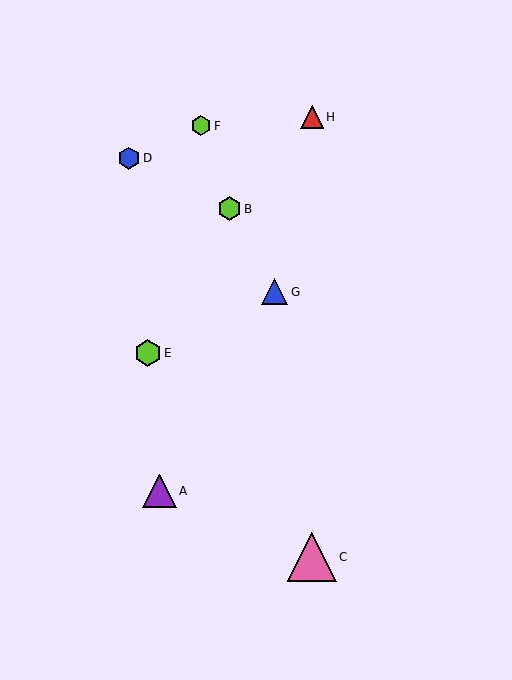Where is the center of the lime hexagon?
The center of the lime hexagon is at (229, 209).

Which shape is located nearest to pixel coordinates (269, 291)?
The blue triangle (labeled G) at (275, 292) is nearest to that location.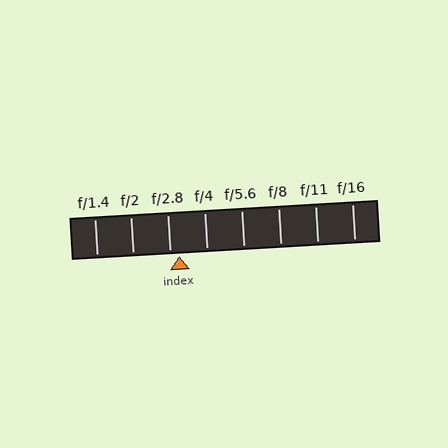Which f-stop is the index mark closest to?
The index mark is closest to f/2.8.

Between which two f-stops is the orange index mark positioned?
The index mark is between f/2.8 and f/4.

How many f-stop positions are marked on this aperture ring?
There are 8 f-stop positions marked.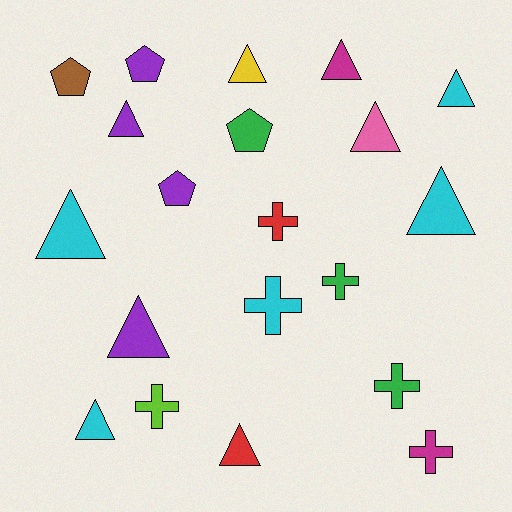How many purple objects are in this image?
There are 4 purple objects.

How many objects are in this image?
There are 20 objects.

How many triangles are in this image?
There are 10 triangles.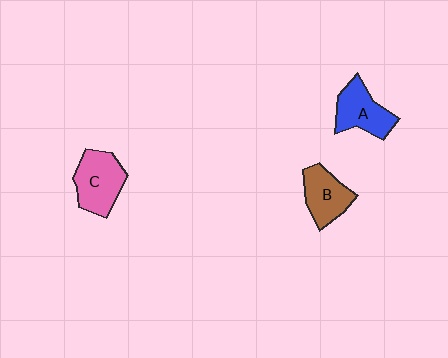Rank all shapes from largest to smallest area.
From largest to smallest: C (pink), A (blue), B (brown).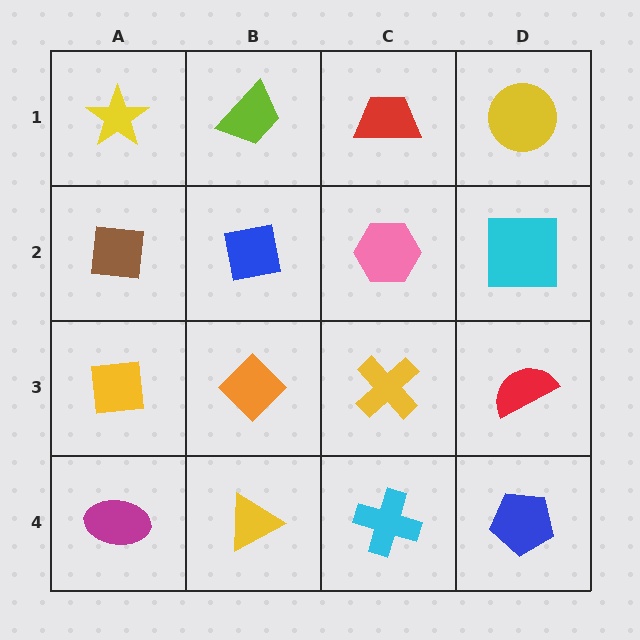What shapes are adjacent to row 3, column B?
A blue square (row 2, column B), a yellow triangle (row 4, column B), a yellow square (row 3, column A), a yellow cross (row 3, column C).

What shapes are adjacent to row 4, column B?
An orange diamond (row 3, column B), a magenta ellipse (row 4, column A), a cyan cross (row 4, column C).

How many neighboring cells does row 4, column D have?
2.